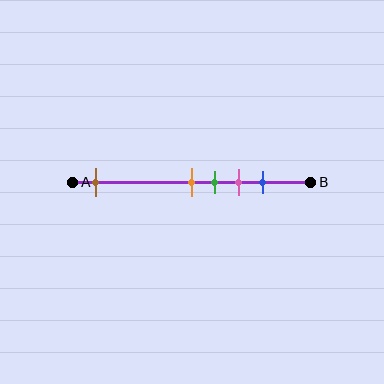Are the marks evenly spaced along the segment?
No, the marks are not evenly spaced.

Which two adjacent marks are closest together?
The orange and green marks are the closest adjacent pair.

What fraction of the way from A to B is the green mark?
The green mark is approximately 60% (0.6) of the way from A to B.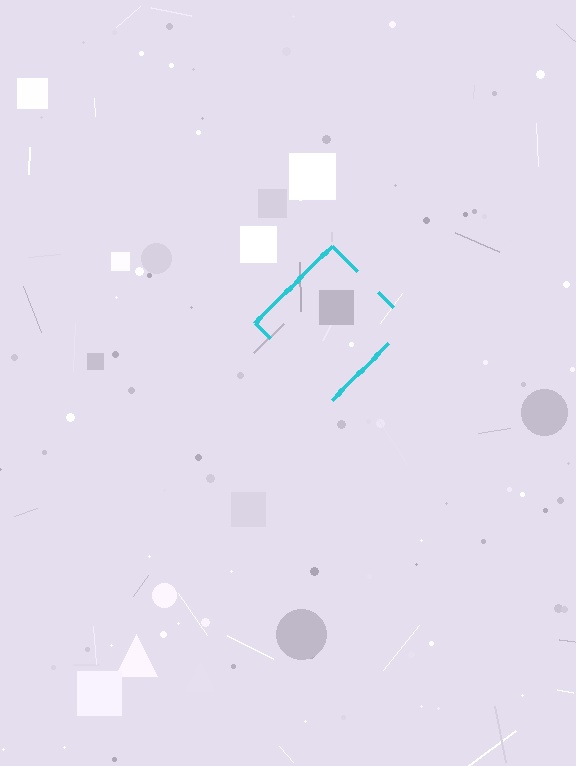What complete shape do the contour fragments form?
The contour fragments form a diamond.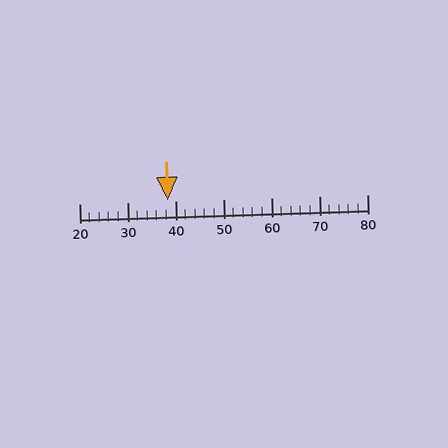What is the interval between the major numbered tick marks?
The major tick marks are spaced 10 units apart.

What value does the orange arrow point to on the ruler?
The orange arrow points to approximately 38.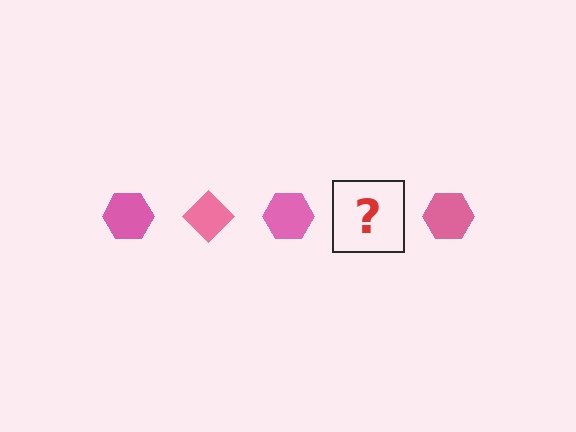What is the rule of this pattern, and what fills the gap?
The rule is that the pattern cycles through hexagon, diamond shapes in pink. The gap should be filled with a pink diamond.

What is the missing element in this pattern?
The missing element is a pink diamond.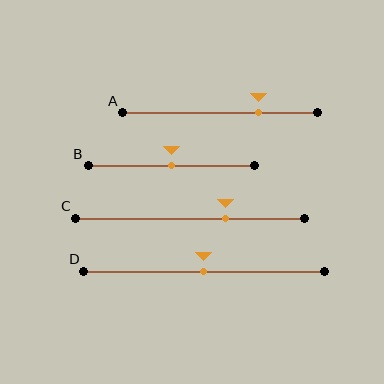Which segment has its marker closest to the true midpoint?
Segment B has its marker closest to the true midpoint.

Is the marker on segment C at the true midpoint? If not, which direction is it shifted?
No, the marker on segment C is shifted to the right by about 16% of the segment length.